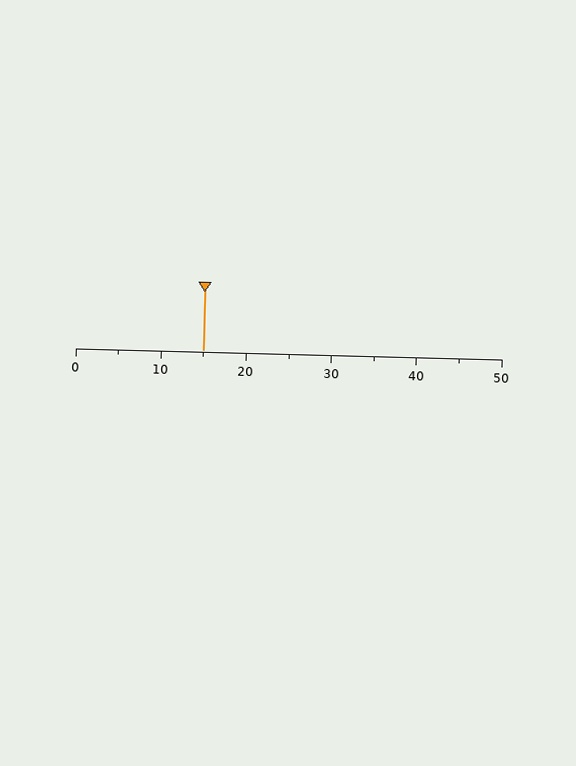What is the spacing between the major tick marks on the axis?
The major ticks are spaced 10 apart.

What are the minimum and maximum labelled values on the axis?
The axis runs from 0 to 50.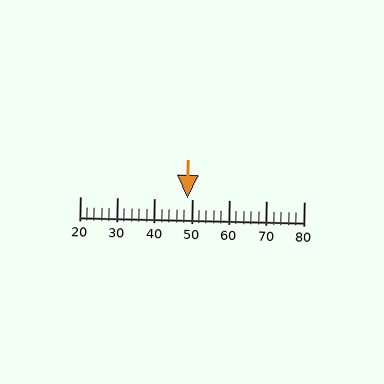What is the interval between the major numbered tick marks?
The major tick marks are spaced 10 units apart.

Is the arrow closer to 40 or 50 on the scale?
The arrow is closer to 50.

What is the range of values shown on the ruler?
The ruler shows values from 20 to 80.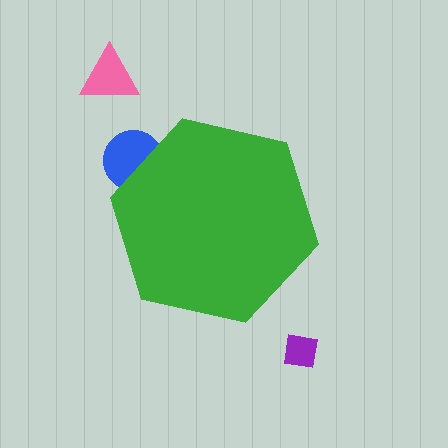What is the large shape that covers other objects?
A green hexagon.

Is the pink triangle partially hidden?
No, the pink triangle is fully visible.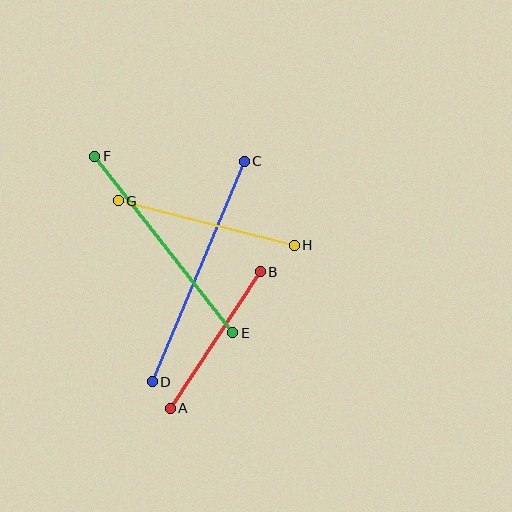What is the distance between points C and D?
The distance is approximately 239 pixels.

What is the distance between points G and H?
The distance is approximately 182 pixels.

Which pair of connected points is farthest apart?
Points C and D are farthest apart.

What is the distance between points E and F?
The distance is approximately 224 pixels.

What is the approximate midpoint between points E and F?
The midpoint is at approximately (164, 245) pixels.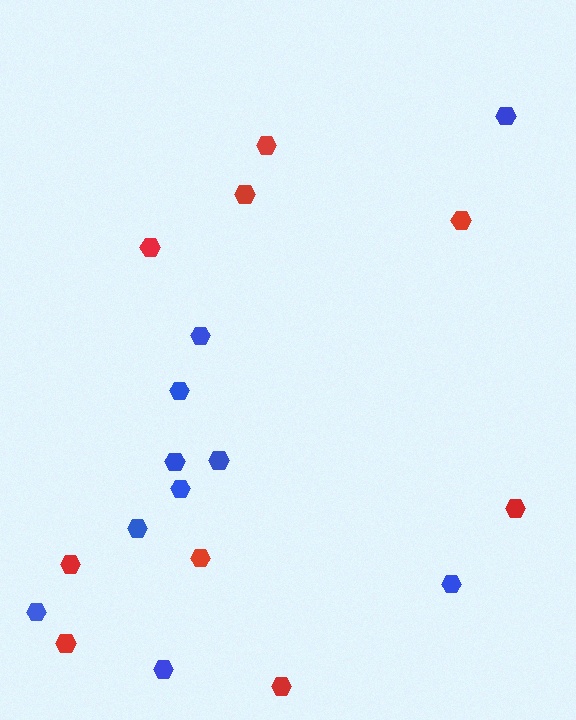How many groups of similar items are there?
There are 2 groups: one group of blue hexagons (10) and one group of red hexagons (9).